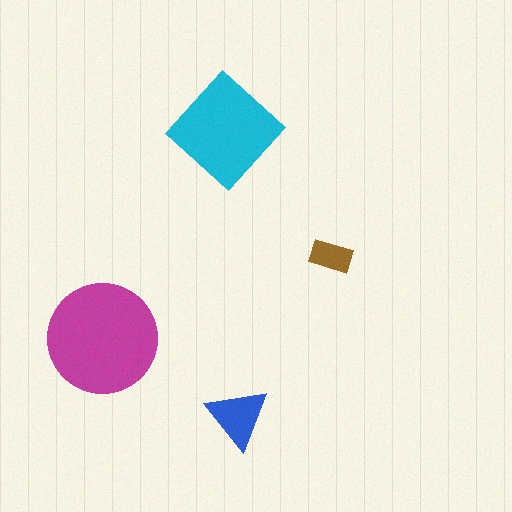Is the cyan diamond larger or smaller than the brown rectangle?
Larger.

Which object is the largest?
The magenta circle.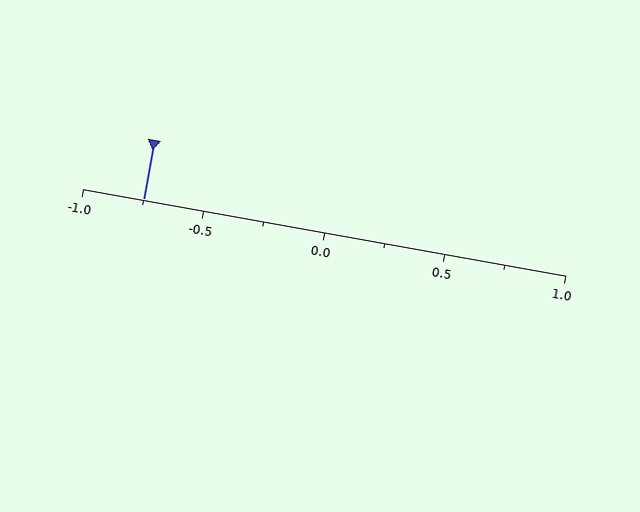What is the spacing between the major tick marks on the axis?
The major ticks are spaced 0.5 apart.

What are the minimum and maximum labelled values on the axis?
The axis runs from -1.0 to 1.0.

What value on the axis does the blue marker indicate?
The marker indicates approximately -0.75.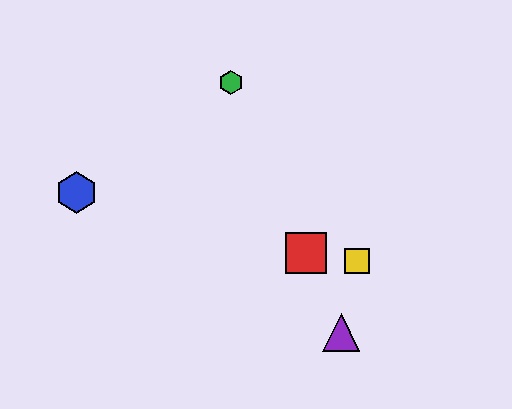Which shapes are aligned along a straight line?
The red square, the green hexagon, the purple triangle are aligned along a straight line.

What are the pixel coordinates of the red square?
The red square is at (306, 253).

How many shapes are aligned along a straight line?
3 shapes (the red square, the green hexagon, the purple triangle) are aligned along a straight line.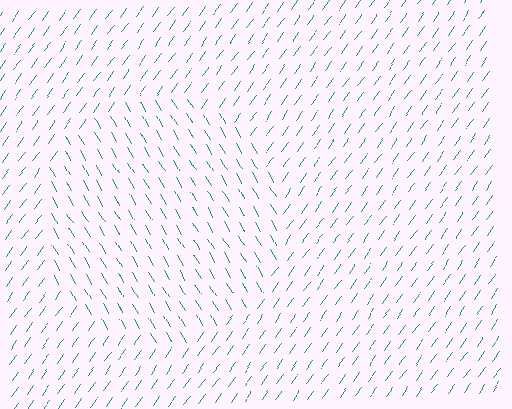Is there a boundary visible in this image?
Yes, there is a texture boundary formed by a change in line orientation.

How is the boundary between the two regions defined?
The boundary is defined purely by a change in line orientation (approximately 66 degrees difference). All lines are the same color and thickness.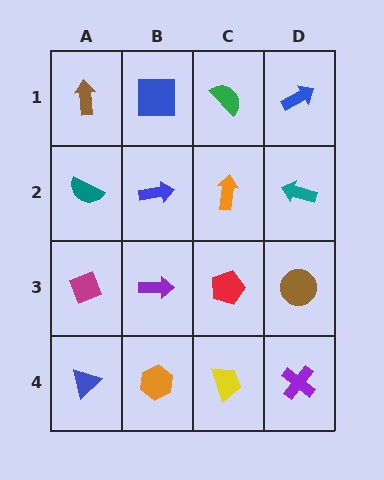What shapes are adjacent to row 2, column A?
A brown arrow (row 1, column A), a magenta diamond (row 3, column A), a blue arrow (row 2, column B).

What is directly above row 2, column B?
A blue square.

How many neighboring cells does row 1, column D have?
2.